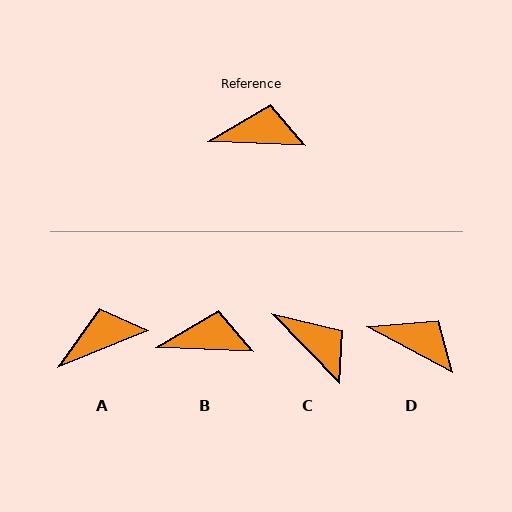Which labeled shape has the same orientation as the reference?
B.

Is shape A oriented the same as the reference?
No, it is off by about 24 degrees.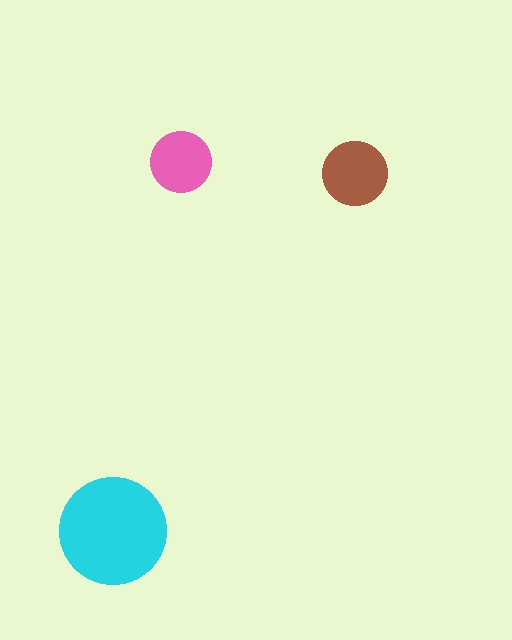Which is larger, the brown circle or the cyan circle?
The cyan one.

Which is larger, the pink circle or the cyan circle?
The cyan one.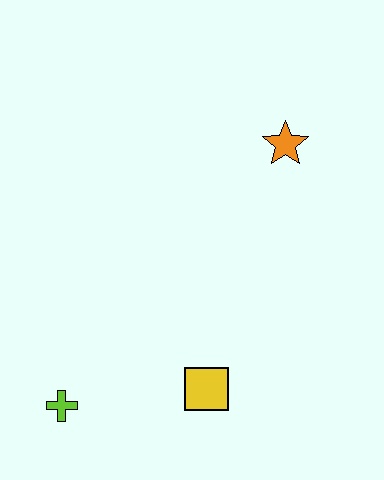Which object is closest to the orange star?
The yellow square is closest to the orange star.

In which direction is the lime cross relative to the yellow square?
The lime cross is to the left of the yellow square.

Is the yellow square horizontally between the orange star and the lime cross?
Yes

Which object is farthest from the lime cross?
The orange star is farthest from the lime cross.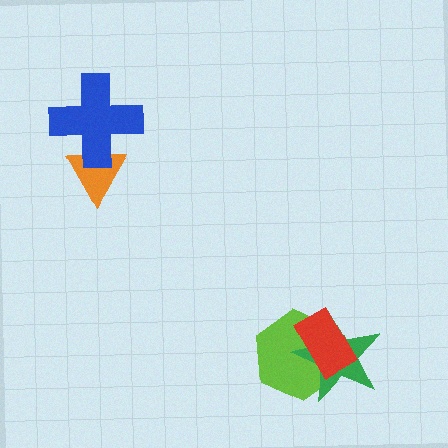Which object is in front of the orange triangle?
The blue cross is in front of the orange triangle.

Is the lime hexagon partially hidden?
Yes, it is partially covered by another shape.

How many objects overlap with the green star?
2 objects overlap with the green star.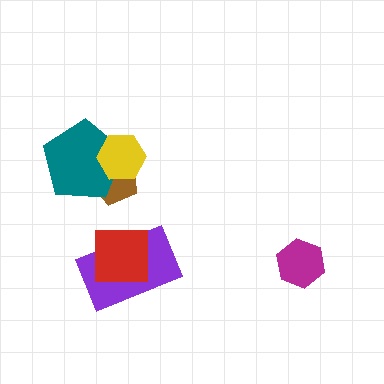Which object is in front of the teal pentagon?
The yellow hexagon is in front of the teal pentagon.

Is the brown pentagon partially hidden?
Yes, it is partially covered by another shape.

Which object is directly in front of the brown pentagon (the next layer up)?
The teal pentagon is directly in front of the brown pentagon.